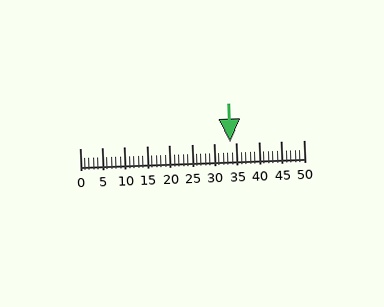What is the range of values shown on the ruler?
The ruler shows values from 0 to 50.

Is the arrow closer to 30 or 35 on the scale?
The arrow is closer to 35.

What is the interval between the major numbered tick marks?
The major tick marks are spaced 5 units apart.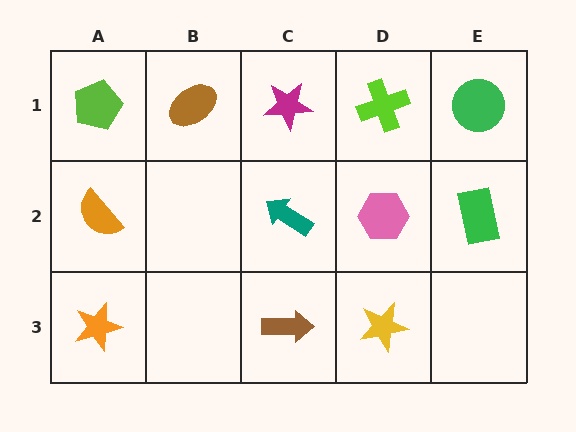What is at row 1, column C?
A magenta star.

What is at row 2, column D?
A pink hexagon.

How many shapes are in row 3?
3 shapes.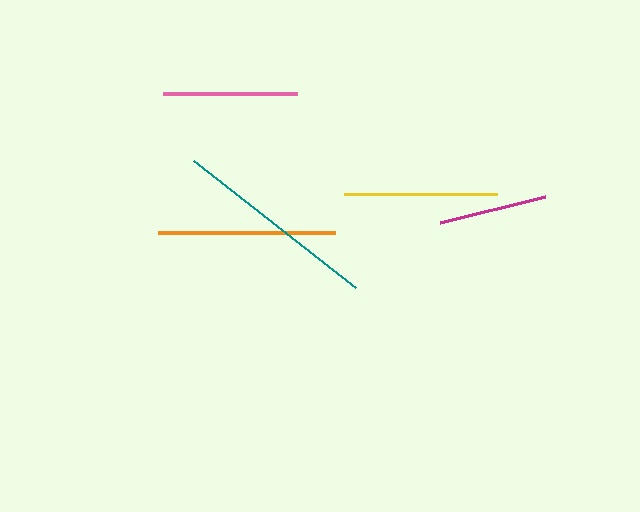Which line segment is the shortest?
The magenta line is the shortest at approximately 109 pixels.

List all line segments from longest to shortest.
From longest to shortest: teal, orange, yellow, pink, magenta.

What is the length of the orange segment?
The orange segment is approximately 177 pixels long.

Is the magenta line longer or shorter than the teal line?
The teal line is longer than the magenta line.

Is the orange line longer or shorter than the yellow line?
The orange line is longer than the yellow line.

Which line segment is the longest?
The teal line is the longest at approximately 206 pixels.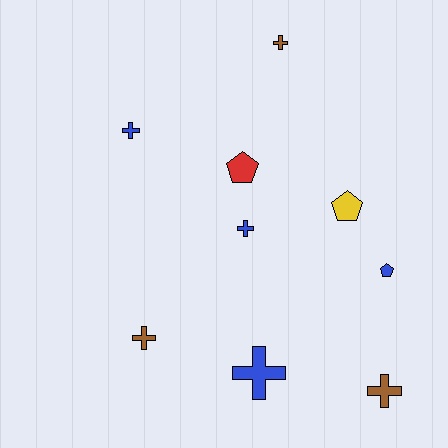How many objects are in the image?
There are 9 objects.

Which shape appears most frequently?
Cross, with 6 objects.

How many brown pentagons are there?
There are no brown pentagons.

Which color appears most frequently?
Blue, with 4 objects.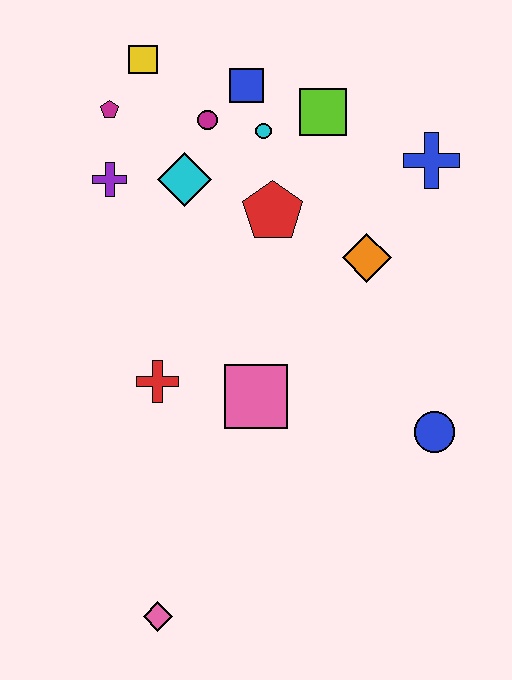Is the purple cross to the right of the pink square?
No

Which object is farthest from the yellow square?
The pink diamond is farthest from the yellow square.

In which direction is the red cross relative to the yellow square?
The red cross is below the yellow square.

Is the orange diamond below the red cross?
No